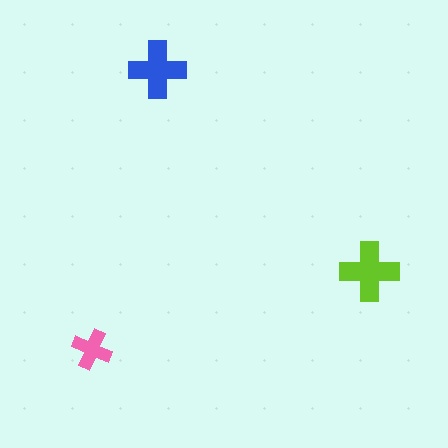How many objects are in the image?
There are 3 objects in the image.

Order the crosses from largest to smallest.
the lime one, the blue one, the pink one.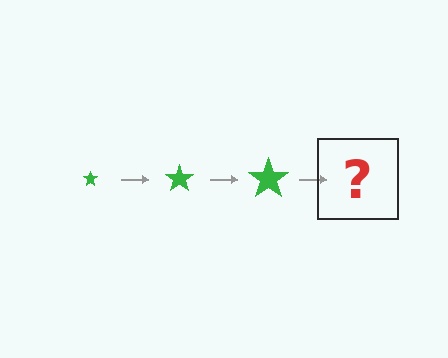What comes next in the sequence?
The next element should be a green star, larger than the previous one.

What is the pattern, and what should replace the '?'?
The pattern is that the star gets progressively larger each step. The '?' should be a green star, larger than the previous one.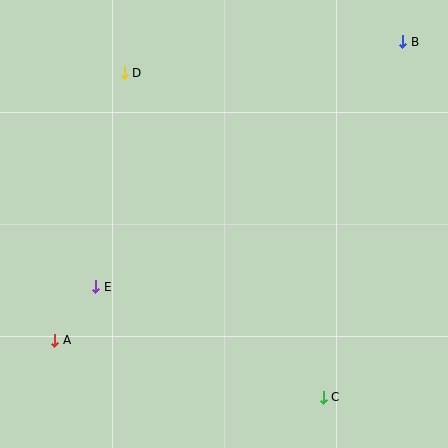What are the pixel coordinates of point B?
Point B is at (403, 42).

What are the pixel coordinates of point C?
Point C is at (323, 397).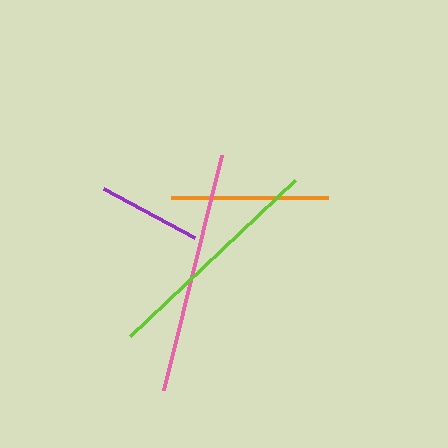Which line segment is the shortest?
The purple line is the shortest at approximately 104 pixels.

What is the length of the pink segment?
The pink segment is approximately 242 pixels long.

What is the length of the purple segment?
The purple segment is approximately 104 pixels long.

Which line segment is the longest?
The pink line is the longest at approximately 242 pixels.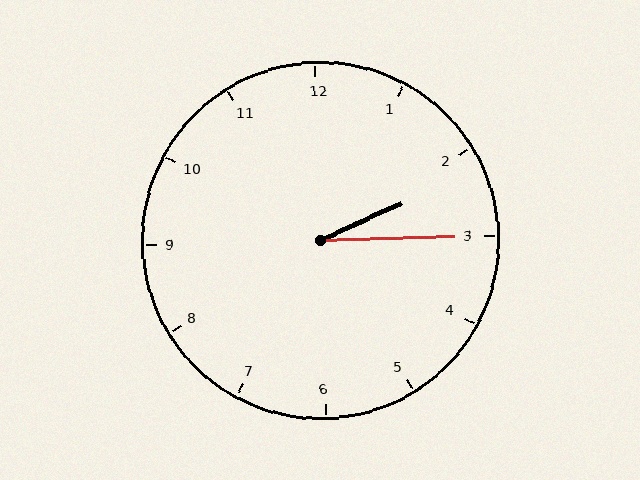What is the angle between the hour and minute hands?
Approximately 22 degrees.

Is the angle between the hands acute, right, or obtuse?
It is acute.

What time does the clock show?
2:15.